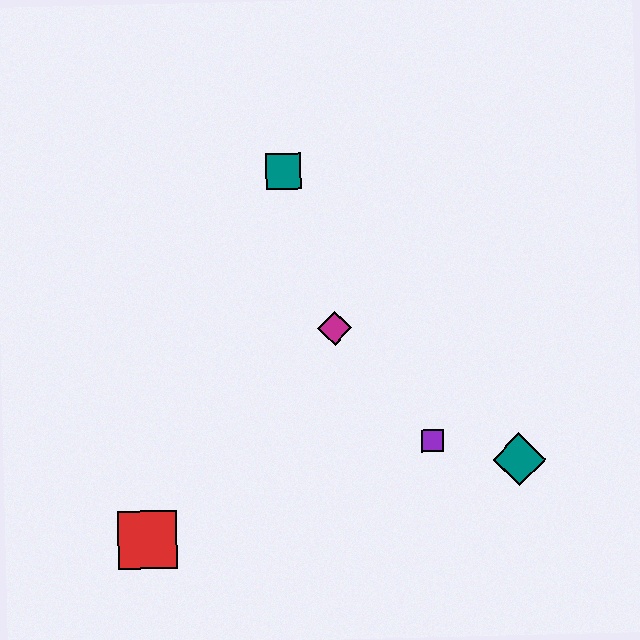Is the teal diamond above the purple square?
No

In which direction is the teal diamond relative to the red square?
The teal diamond is to the right of the red square.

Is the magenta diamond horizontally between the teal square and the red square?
No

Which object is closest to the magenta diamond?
The purple square is closest to the magenta diamond.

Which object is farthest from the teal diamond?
The red square is farthest from the teal diamond.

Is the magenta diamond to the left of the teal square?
No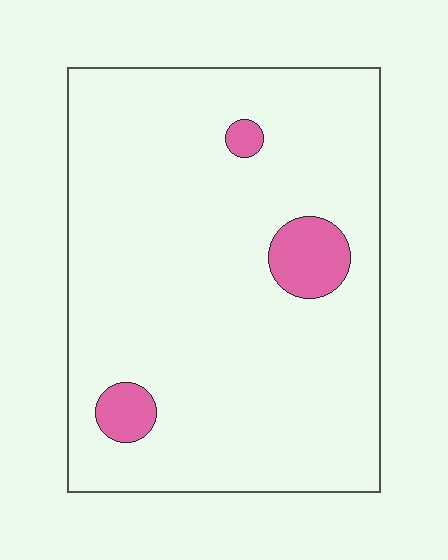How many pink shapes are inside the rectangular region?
3.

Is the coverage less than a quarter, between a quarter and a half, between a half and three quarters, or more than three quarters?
Less than a quarter.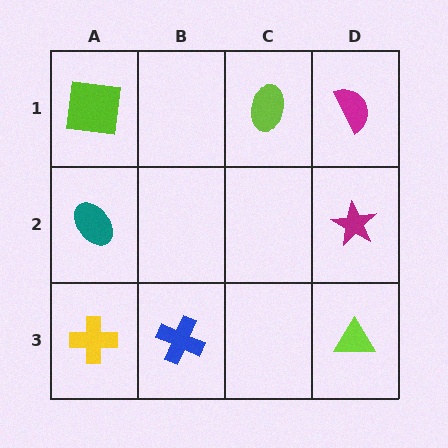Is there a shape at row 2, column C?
No, that cell is empty.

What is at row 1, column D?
A magenta semicircle.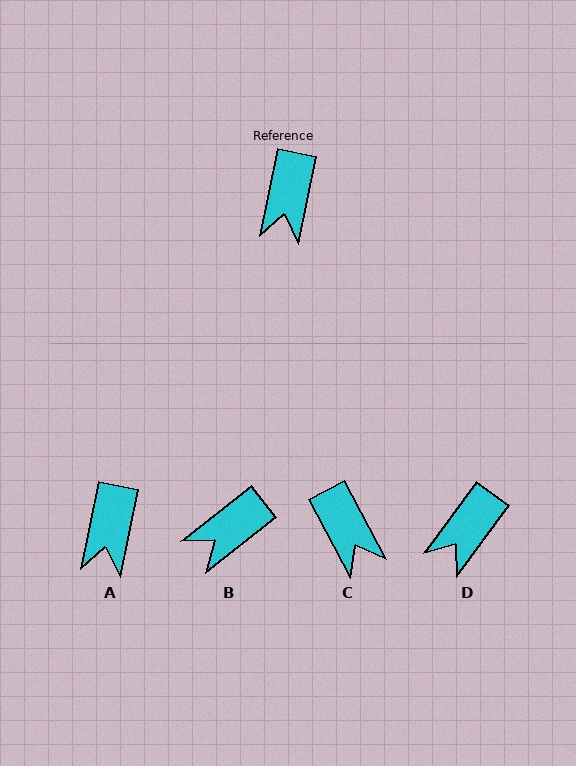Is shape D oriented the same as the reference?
No, it is off by about 25 degrees.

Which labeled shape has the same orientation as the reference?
A.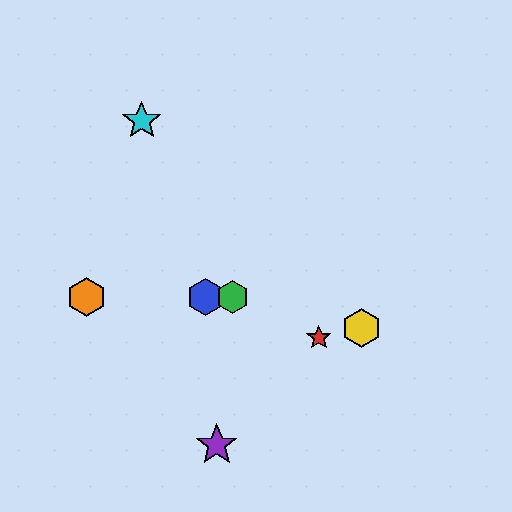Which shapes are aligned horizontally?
The blue hexagon, the green hexagon, the orange hexagon are aligned horizontally.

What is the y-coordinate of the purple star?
The purple star is at y≈445.